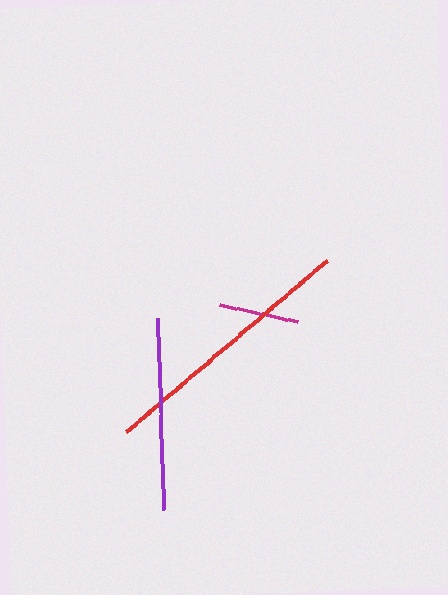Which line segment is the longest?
The red line is the longest at approximately 263 pixels.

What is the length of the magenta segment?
The magenta segment is approximately 80 pixels long.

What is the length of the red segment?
The red segment is approximately 263 pixels long.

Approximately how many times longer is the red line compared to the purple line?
The red line is approximately 1.4 times the length of the purple line.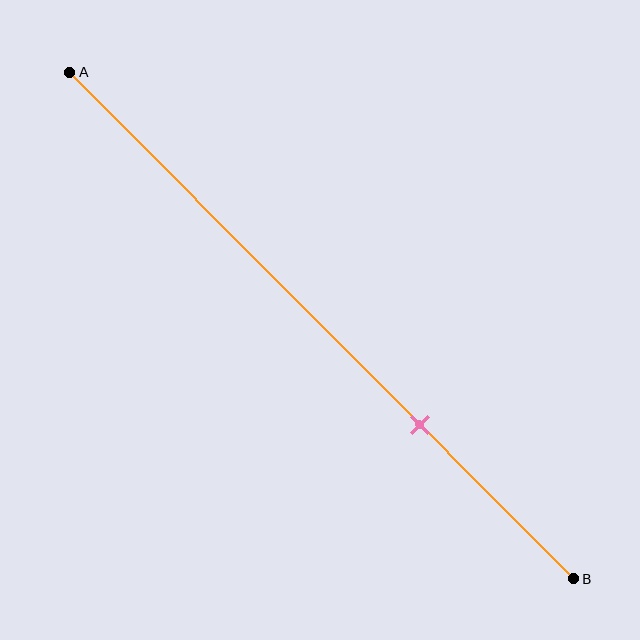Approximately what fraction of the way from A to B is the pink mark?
The pink mark is approximately 70% of the way from A to B.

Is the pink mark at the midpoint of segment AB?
No, the mark is at about 70% from A, not at the 50% midpoint.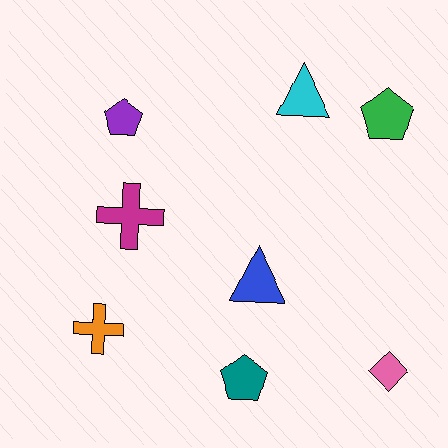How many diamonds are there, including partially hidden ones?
There is 1 diamond.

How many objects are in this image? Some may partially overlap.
There are 8 objects.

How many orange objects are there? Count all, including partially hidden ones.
There is 1 orange object.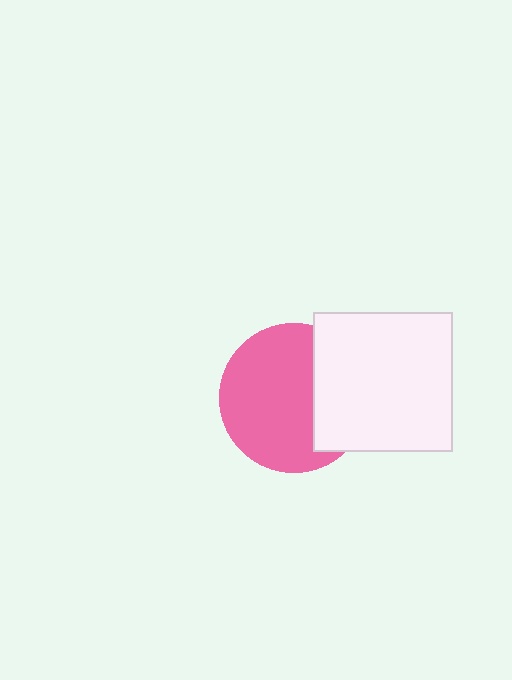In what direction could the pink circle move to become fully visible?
The pink circle could move left. That would shift it out from behind the white square entirely.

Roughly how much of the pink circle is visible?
Most of it is visible (roughly 68%).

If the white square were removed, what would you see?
You would see the complete pink circle.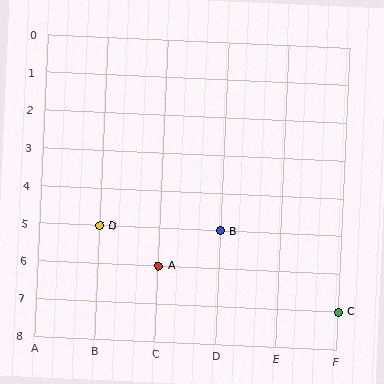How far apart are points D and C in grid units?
Points D and C are 4 columns and 2 rows apart (about 4.5 grid units diagonally).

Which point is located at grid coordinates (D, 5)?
Point B is at (D, 5).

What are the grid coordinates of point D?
Point D is at grid coordinates (B, 5).